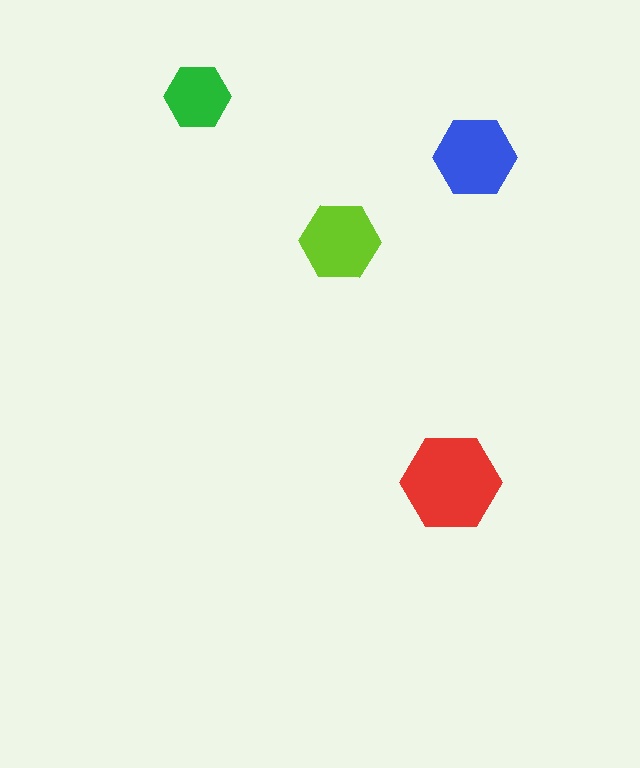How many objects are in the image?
There are 4 objects in the image.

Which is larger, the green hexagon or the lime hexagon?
The lime one.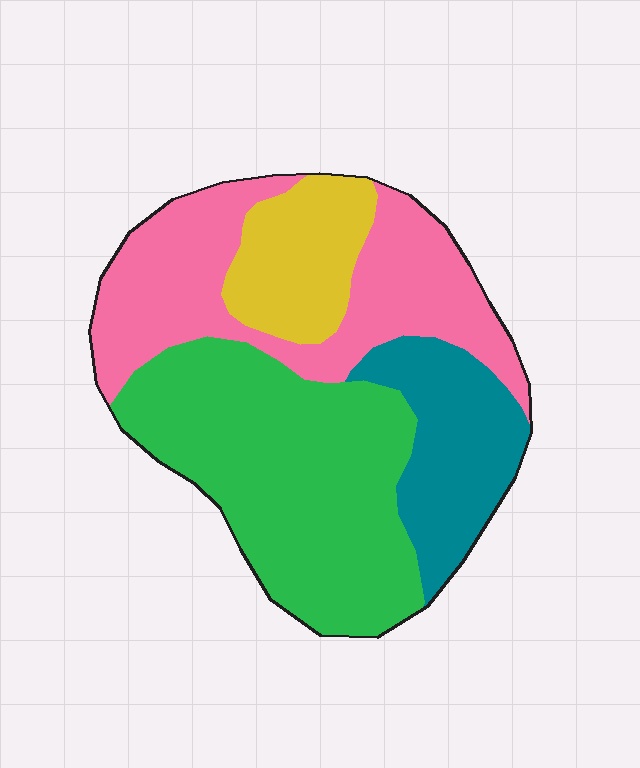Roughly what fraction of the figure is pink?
Pink covers around 30% of the figure.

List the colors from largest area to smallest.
From largest to smallest: green, pink, teal, yellow.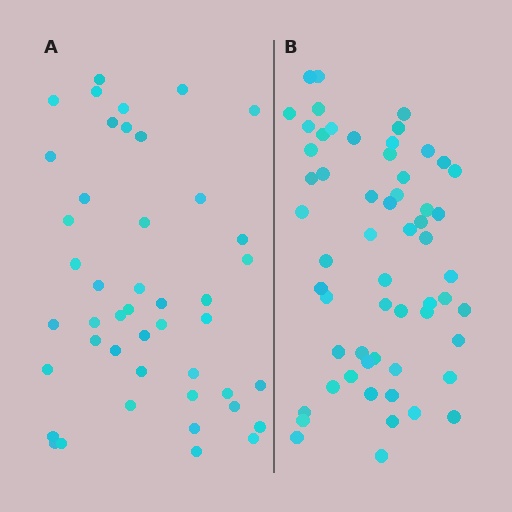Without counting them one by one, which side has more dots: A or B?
Region B (the right region) has more dots.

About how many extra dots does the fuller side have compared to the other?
Region B has approximately 15 more dots than region A.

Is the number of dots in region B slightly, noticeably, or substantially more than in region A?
Region B has noticeably more, but not dramatically so. The ratio is roughly 1.3 to 1.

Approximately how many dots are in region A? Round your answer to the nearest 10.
About 40 dots. (The exact count is 45, which rounds to 40.)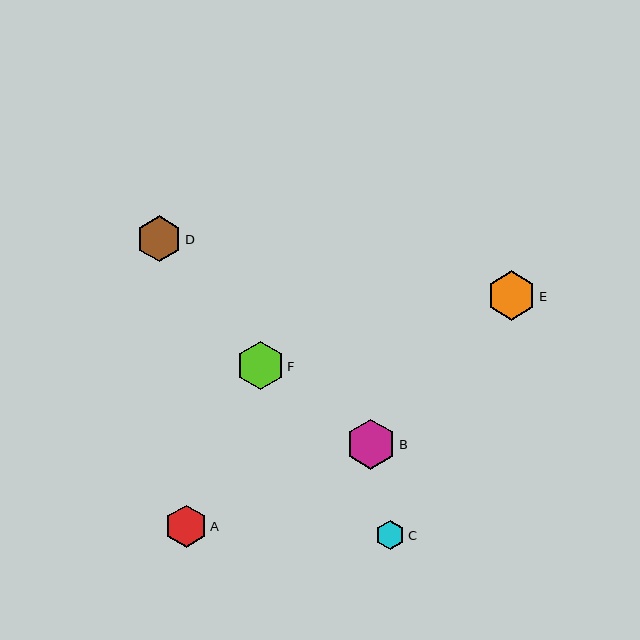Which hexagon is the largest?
Hexagon B is the largest with a size of approximately 50 pixels.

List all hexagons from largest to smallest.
From largest to smallest: B, E, F, D, A, C.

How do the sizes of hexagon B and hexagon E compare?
Hexagon B and hexagon E are approximately the same size.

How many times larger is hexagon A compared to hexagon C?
Hexagon A is approximately 1.5 times the size of hexagon C.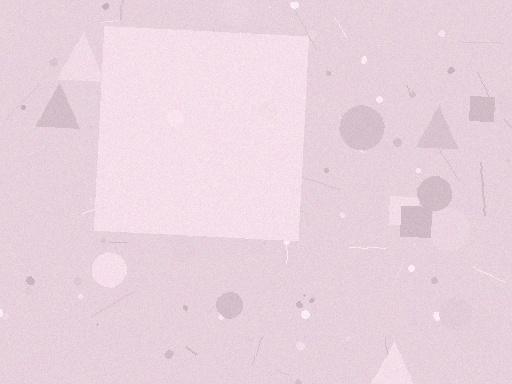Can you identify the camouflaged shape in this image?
The camouflaged shape is a square.